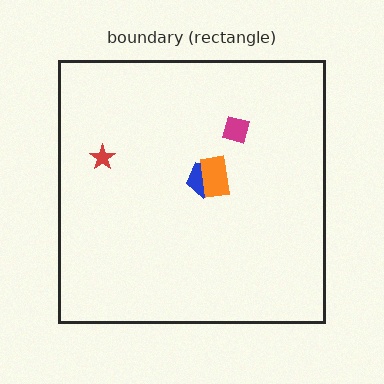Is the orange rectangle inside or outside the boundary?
Inside.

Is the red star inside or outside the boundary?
Inside.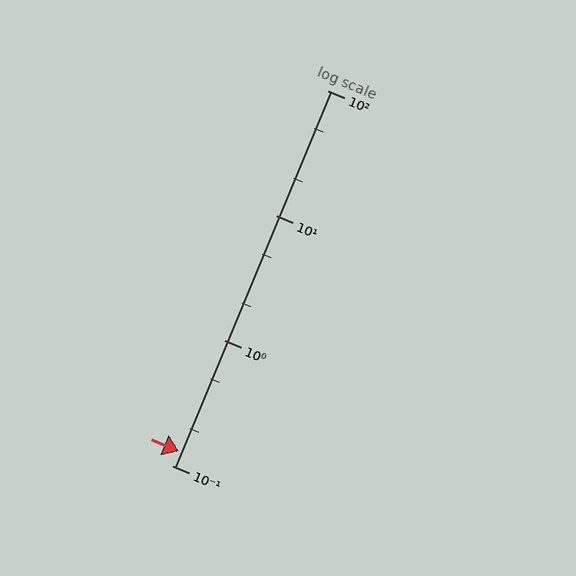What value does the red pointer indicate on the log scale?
The pointer indicates approximately 0.13.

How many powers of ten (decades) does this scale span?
The scale spans 3 decades, from 0.1 to 100.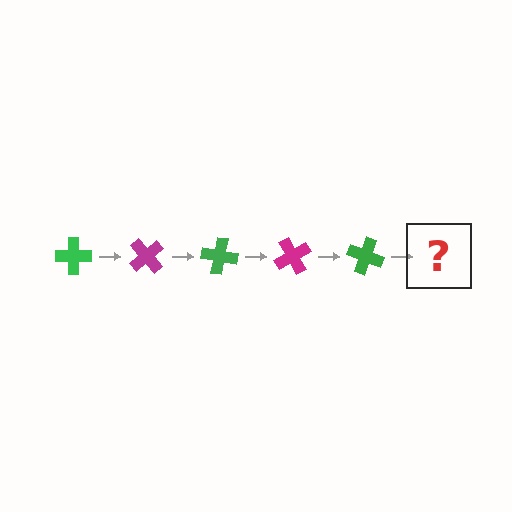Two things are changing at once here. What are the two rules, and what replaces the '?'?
The two rules are that it rotates 50 degrees each step and the color cycles through green and magenta. The '?' should be a magenta cross, rotated 250 degrees from the start.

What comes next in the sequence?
The next element should be a magenta cross, rotated 250 degrees from the start.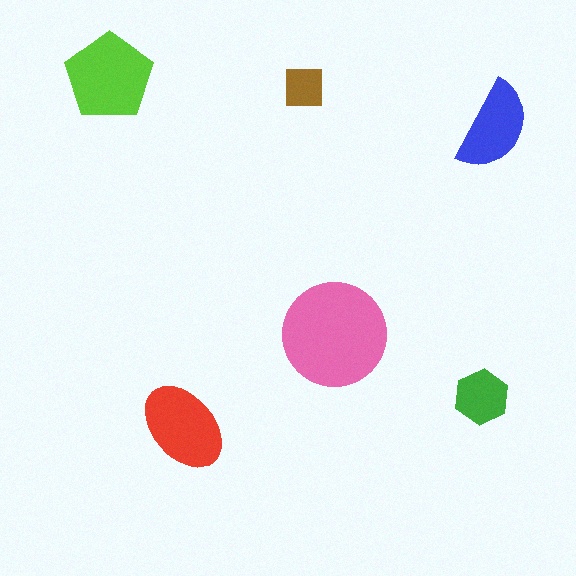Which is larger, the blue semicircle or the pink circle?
The pink circle.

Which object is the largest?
The pink circle.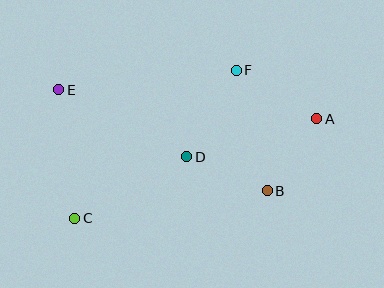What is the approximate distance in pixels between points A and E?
The distance between A and E is approximately 260 pixels.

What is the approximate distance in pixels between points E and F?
The distance between E and F is approximately 179 pixels.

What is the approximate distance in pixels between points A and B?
The distance between A and B is approximately 87 pixels.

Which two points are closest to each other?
Points B and D are closest to each other.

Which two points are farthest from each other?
Points A and C are farthest from each other.